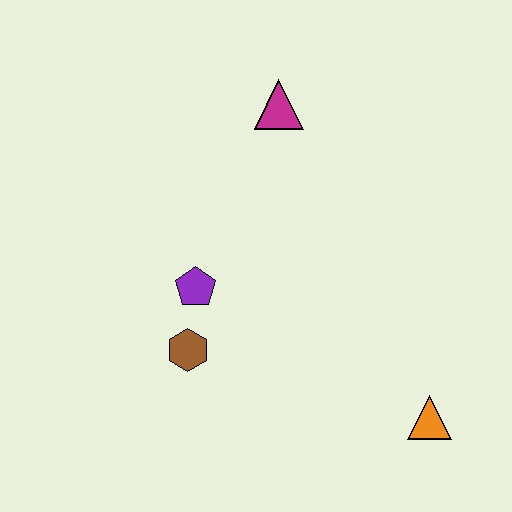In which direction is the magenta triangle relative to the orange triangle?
The magenta triangle is above the orange triangle.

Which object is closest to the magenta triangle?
The purple pentagon is closest to the magenta triangle.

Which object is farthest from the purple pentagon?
The orange triangle is farthest from the purple pentagon.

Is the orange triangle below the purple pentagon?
Yes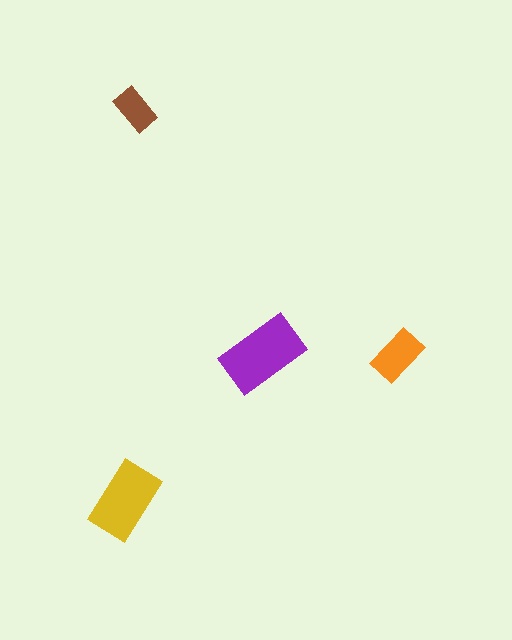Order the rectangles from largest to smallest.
the purple one, the yellow one, the orange one, the brown one.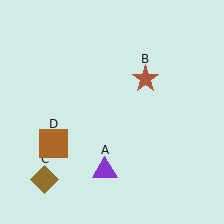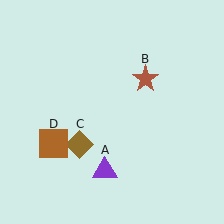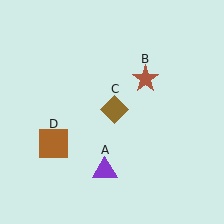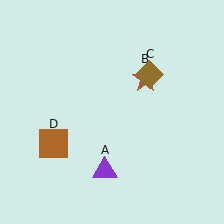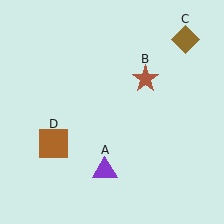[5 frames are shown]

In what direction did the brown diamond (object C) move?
The brown diamond (object C) moved up and to the right.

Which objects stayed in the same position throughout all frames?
Purple triangle (object A) and brown star (object B) and brown square (object D) remained stationary.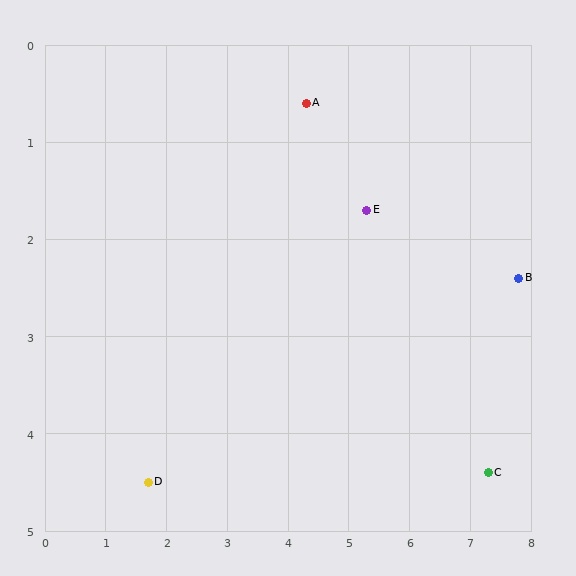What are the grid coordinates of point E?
Point E is at approximately (5.3, 1.7).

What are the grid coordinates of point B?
Point B is at approximately (7.8, 2.4).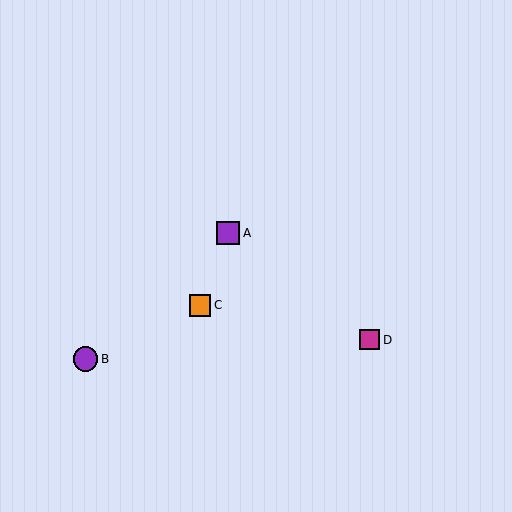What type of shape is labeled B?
Shape B is a purple circle.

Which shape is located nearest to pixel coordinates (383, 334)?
The magenta square (labeled D) at (370, 340) is nearest to that location.